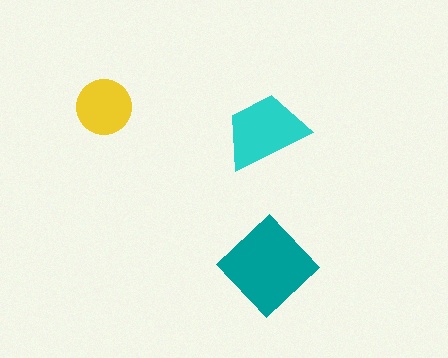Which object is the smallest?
The yellow circle.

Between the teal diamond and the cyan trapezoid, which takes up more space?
The teal diamond.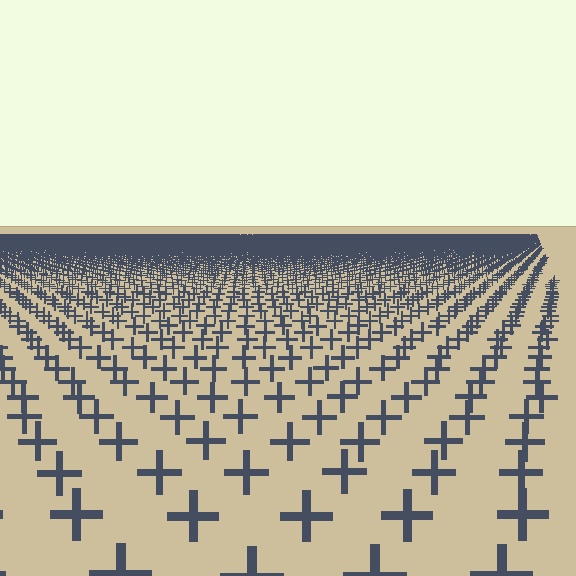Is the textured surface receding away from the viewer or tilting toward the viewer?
The surface is receding away from the viewer. Texture elements get smaller and denser toward the top.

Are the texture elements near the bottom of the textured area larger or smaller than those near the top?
Larger. Near the bottom, elements are closer to the viewer and appear at a bigger on-screen size.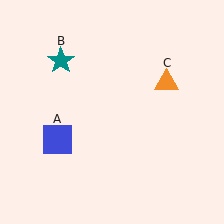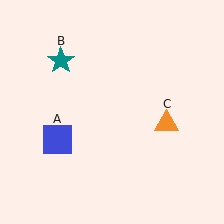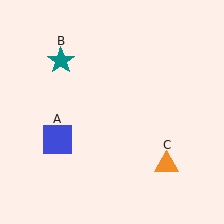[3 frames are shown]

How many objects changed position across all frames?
1 object changed position: orange triangle (object C).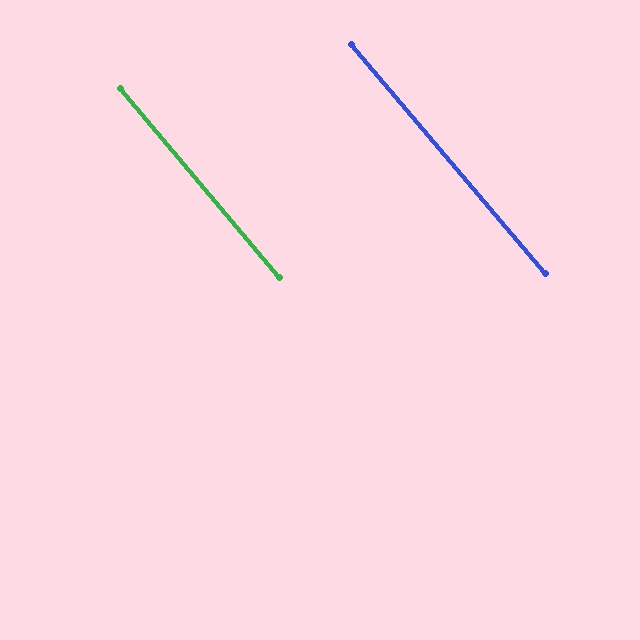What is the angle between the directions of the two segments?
Approximately 0 degrees.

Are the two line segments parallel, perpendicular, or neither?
Parallel — their directions differ by only 0.2°.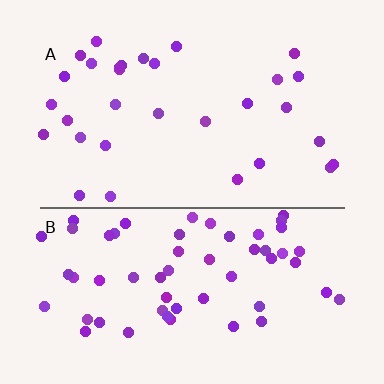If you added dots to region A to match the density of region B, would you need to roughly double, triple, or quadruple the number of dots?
Approximately double.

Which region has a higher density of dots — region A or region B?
B (the bottom).